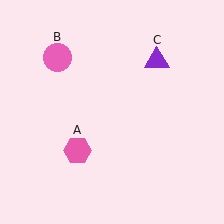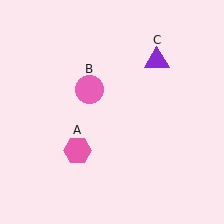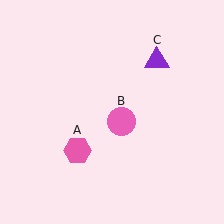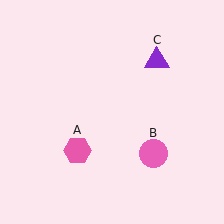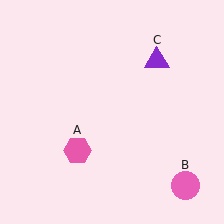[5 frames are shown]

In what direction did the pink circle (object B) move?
The pink circle (object B) moved down and to the right.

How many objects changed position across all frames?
1 object changed position: pink circle (object B).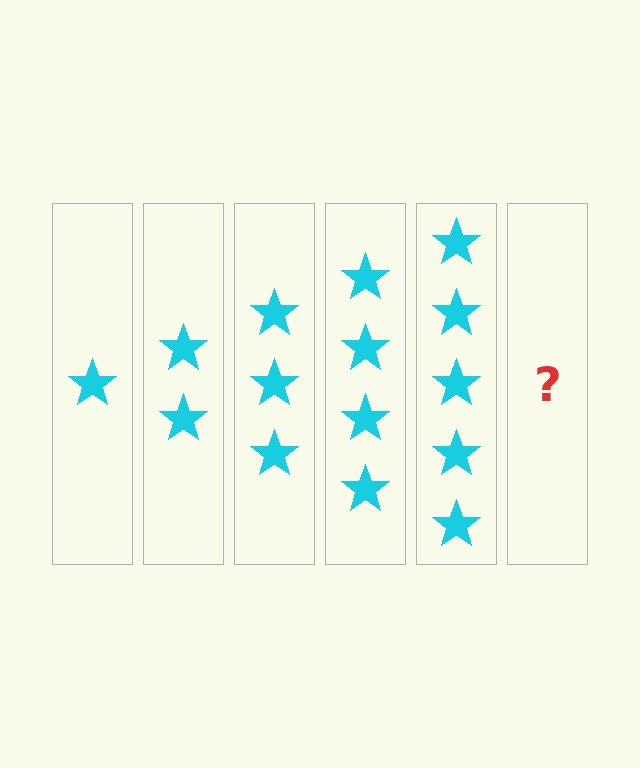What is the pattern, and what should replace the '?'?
The pattern is that each step adds one more star. The '?' should be 6 stars.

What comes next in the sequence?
The next element should be 6 stars.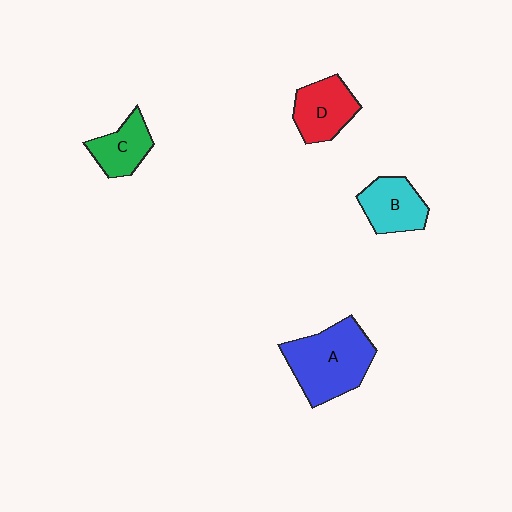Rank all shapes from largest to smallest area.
From largest to smallest: A (blue), D (red), B (cyan), C (green).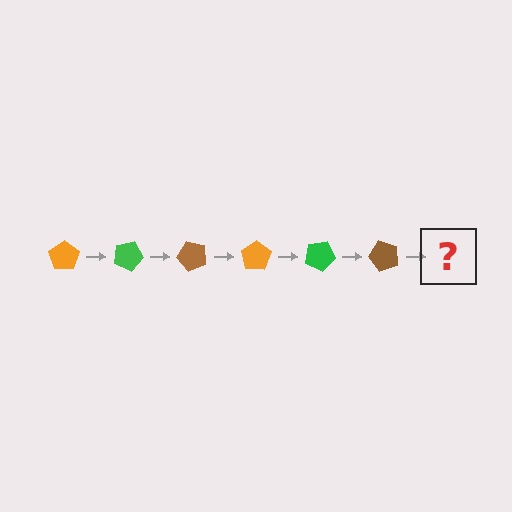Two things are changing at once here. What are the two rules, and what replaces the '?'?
The two rules are that it rotates 25 degrees each step and the color cycles through orange, green, and brown. The '?' should be an orange pentagon, rotated 150 degrees from the start.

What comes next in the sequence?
The next element should be an orange pentagon, rotated 150 degrees from the start.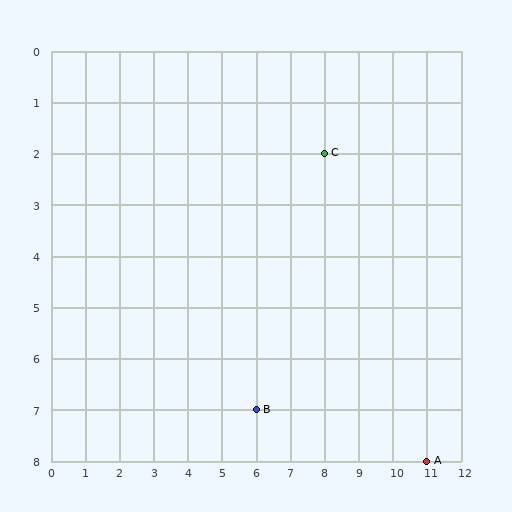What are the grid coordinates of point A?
Point A is at grid coordinates (11, 8).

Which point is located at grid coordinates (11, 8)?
Point A is at (11, 8).